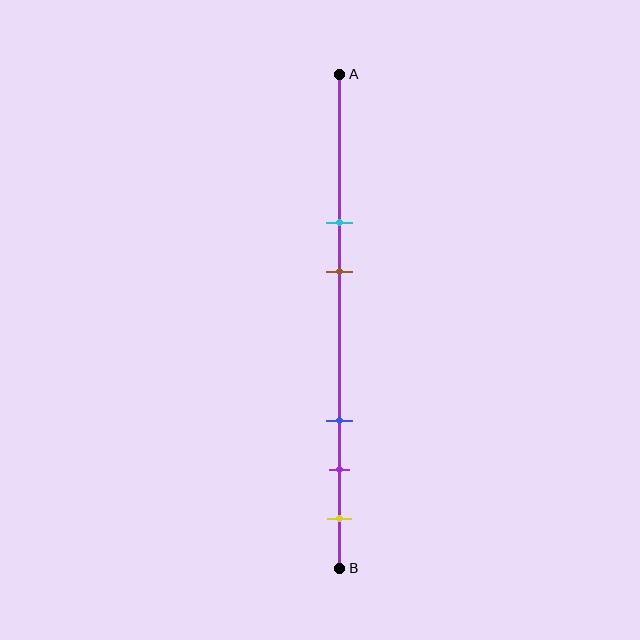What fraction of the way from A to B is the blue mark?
The blue mark is approximately 70% (0.7) of the way from A to B.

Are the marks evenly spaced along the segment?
No, the marks are not evenly spaced.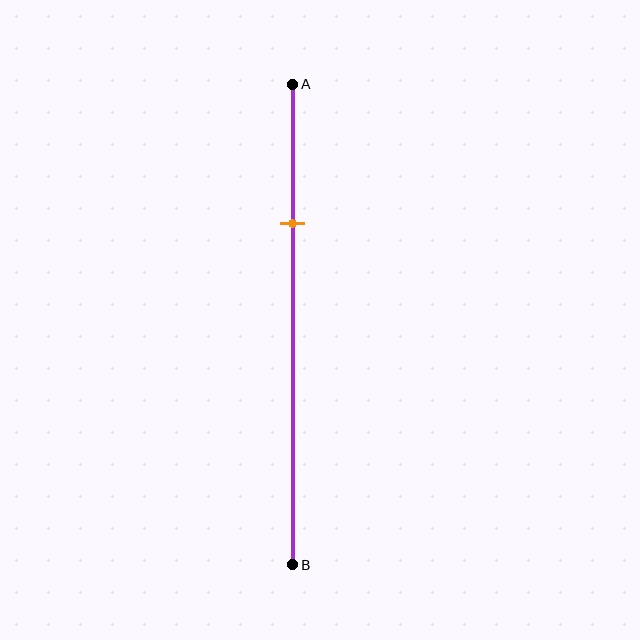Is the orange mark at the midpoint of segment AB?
No, the mark is at about 30% from A, not at the 50% midpoint.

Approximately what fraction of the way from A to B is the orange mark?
The orange mark is approximately 30% of the way from A to B.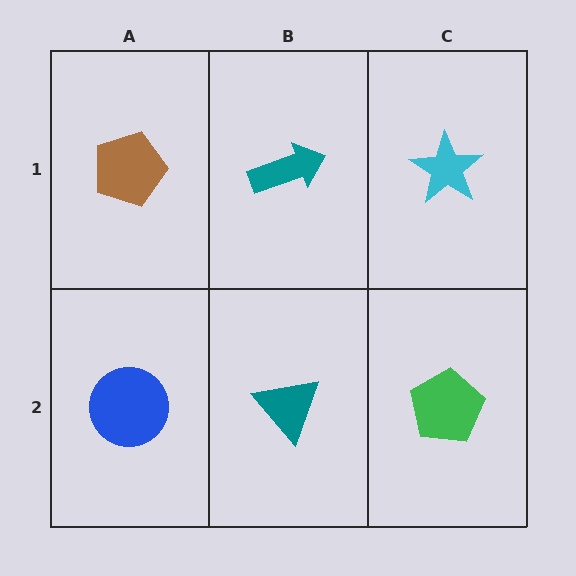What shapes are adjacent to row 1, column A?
A blue circle (row 2, column A), a teal arrow (row 1, column B).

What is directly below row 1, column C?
A green pentagon.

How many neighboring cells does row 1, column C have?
2.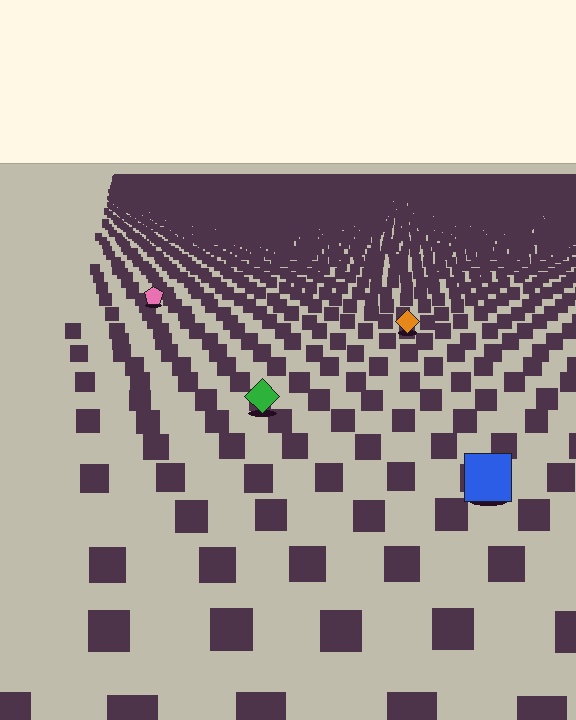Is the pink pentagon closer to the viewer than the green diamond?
No. The green diamond is closer — you can tell from the texture gradient: the ground texture is coarser near it.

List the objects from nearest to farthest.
From nearest to farthest: the blue square, the green diamond, the orange diamond, the pink pentagon.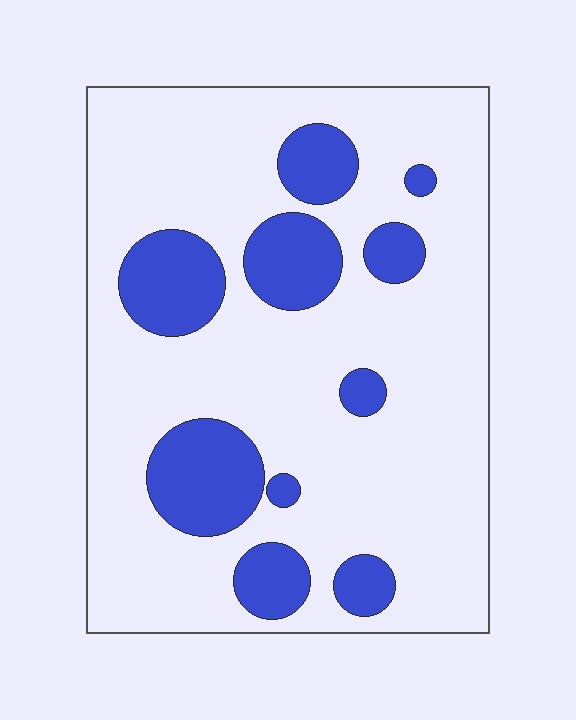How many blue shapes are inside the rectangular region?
10.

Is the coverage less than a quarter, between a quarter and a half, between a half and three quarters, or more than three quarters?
Less than a quarter.